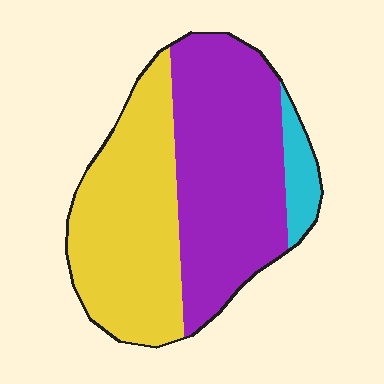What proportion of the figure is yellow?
Yellow covers around 45% of the figure.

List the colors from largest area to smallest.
From largest to smallest: purple, yellow, cyan.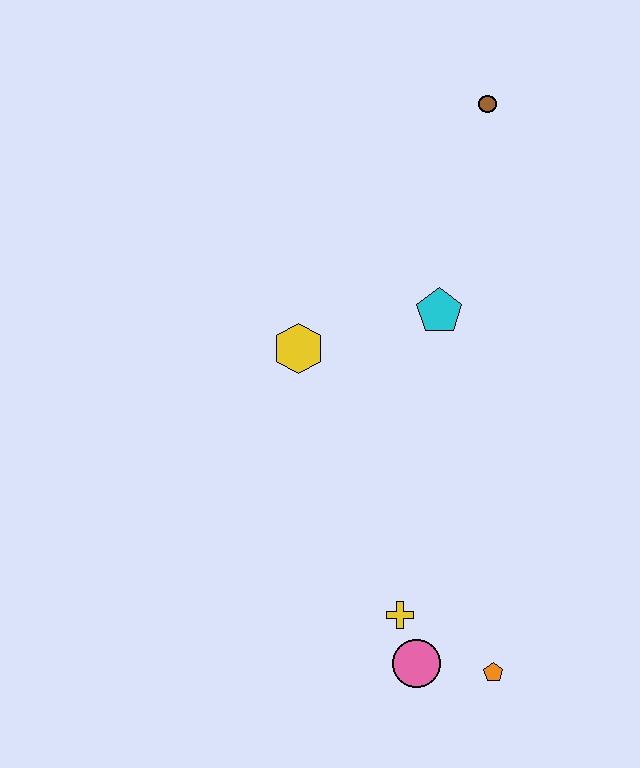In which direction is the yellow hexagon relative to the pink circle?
The yellow hexagon is above the pink circle.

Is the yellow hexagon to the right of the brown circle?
No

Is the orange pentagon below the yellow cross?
Yes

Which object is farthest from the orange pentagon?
The brown circle is farthest from the orange pentagon.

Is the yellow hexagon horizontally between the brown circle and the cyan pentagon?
No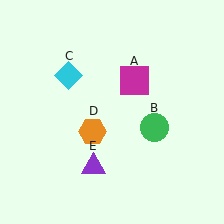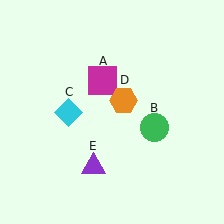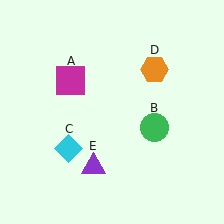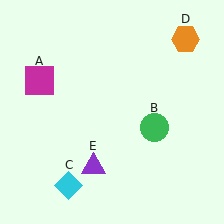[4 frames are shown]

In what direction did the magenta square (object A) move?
The magenta square (object A) moved left.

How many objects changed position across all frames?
3 objects changed position: magenta square (object A), cyan diamond (object C), orange hexagon (object D).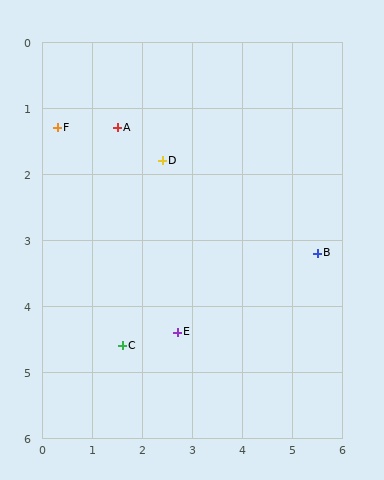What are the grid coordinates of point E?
Point E is at approximately (2.7, 4.4).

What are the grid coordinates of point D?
Point D is at approximately (2.4, 1.8).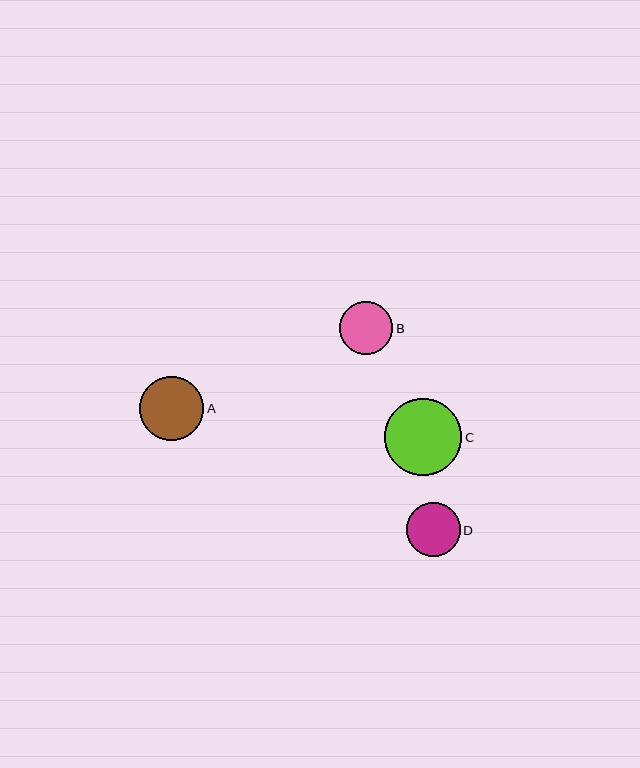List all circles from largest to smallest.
From largest to smallest: C, A, D, B.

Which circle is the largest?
Circle C is the largest with a size of approximately 77 pixels.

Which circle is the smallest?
Circle B is the smallest with a size of approximately 53 pixels.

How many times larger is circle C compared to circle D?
Circle C is approximately 1.4 times the size of circle D.